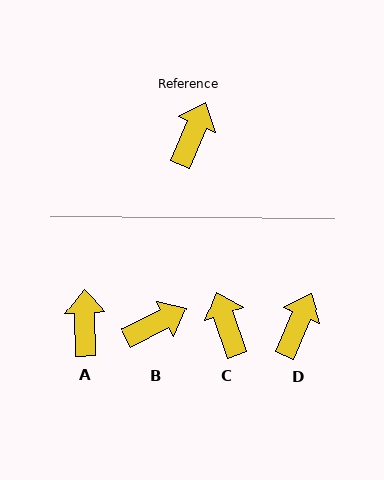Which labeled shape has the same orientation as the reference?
D.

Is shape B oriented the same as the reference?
No, it is off by about 40 degrees.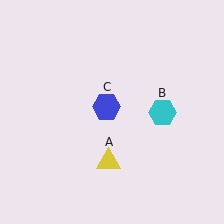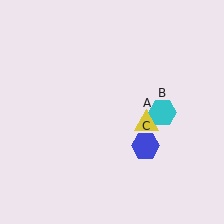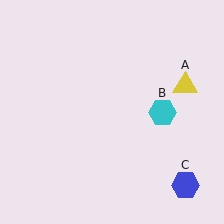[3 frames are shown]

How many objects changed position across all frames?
2 objects changed position: yellow triangle (object A), blue hexagon (object C).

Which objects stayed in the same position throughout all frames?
Cyan hexagon (object B) remained stationary.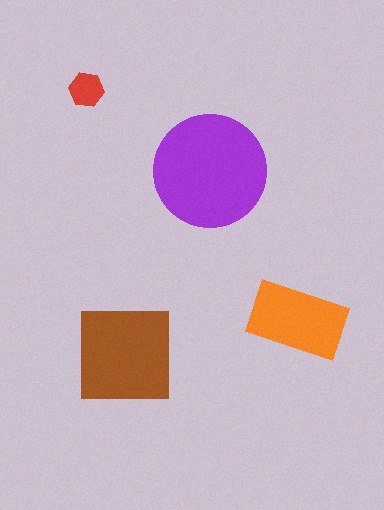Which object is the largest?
The purple circle.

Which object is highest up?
The red hexagon is topmost.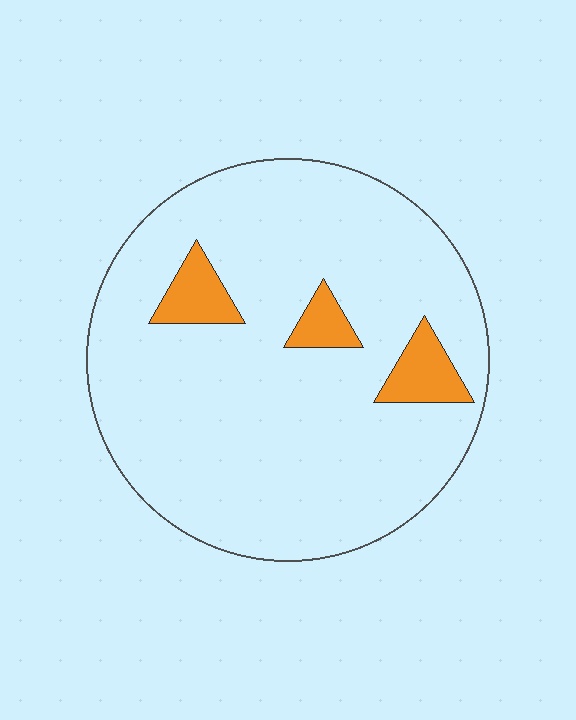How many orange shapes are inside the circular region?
3.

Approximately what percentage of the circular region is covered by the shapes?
Approximately 10%.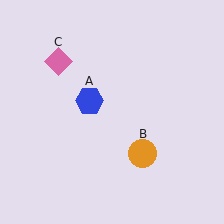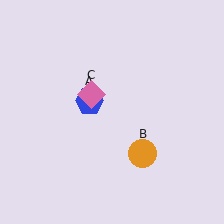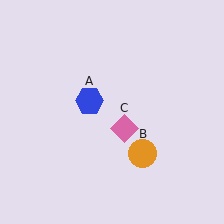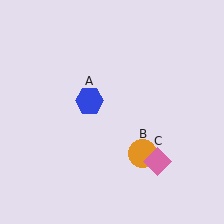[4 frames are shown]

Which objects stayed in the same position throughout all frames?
Blue hexagon (object A) and orange circle (object B) remained stationary.